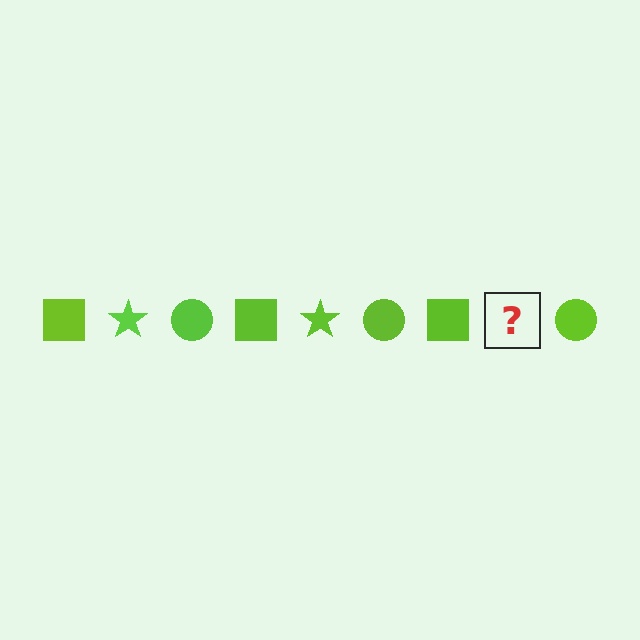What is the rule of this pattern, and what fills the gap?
The rule is that the pattern cycles through square, star, circle shapes in lime. The gap should be filled with a lime star.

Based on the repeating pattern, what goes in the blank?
The blank should be a lime star.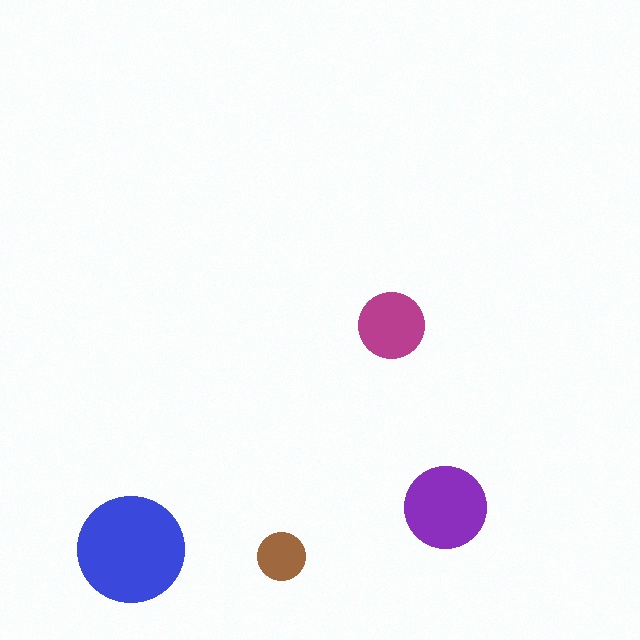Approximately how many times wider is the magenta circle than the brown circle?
About 1.5 times wider.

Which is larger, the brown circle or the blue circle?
The blue one.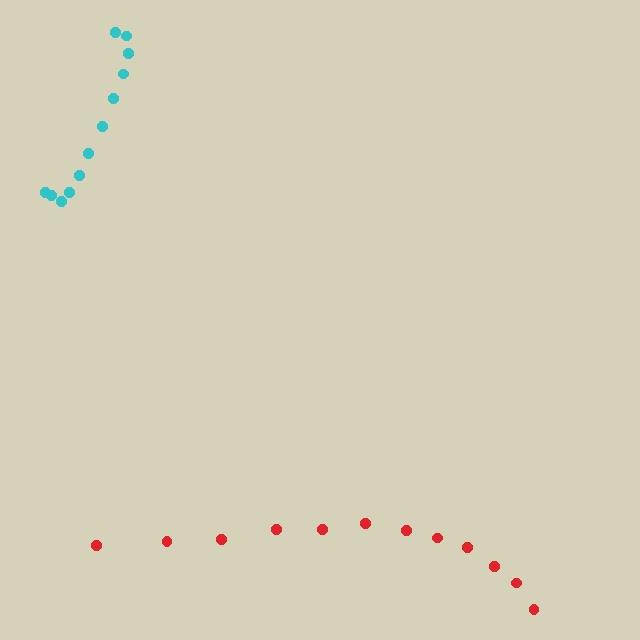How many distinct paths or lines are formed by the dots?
There are 2 distinct paths.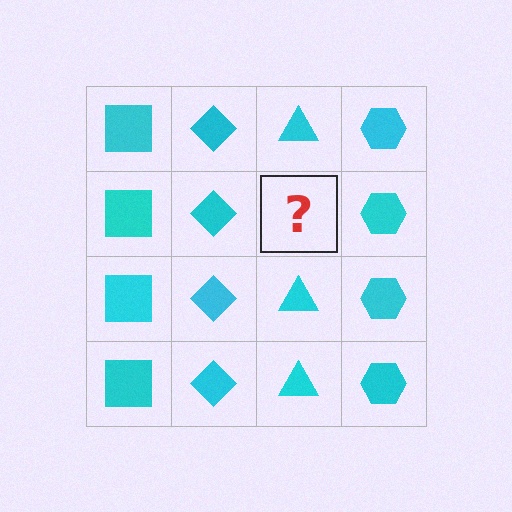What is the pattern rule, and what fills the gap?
The rule is that each column has a consistent shape. The gap should be filled with a cyan triangle.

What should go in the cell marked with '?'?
The missing cell should contain a cyan triangle.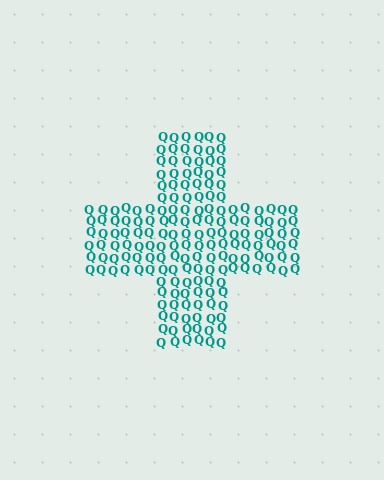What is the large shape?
The large shape is a cross.